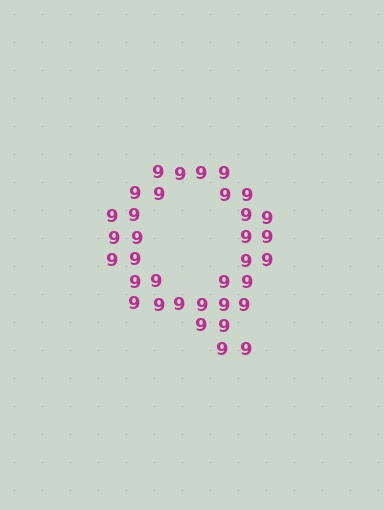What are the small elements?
The small elements are digit 9's.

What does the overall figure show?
The overall figure shows the letter Q.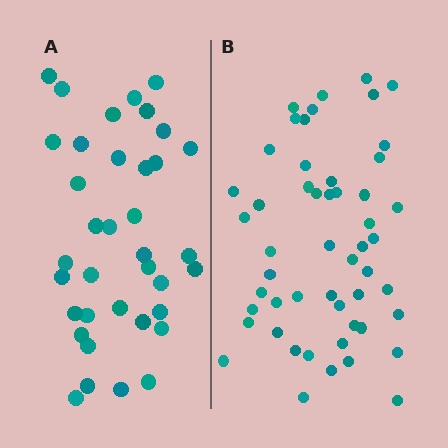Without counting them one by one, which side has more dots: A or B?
Region B (the right region) has more dots.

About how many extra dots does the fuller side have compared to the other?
Region B has approximately 15 more dots than region A.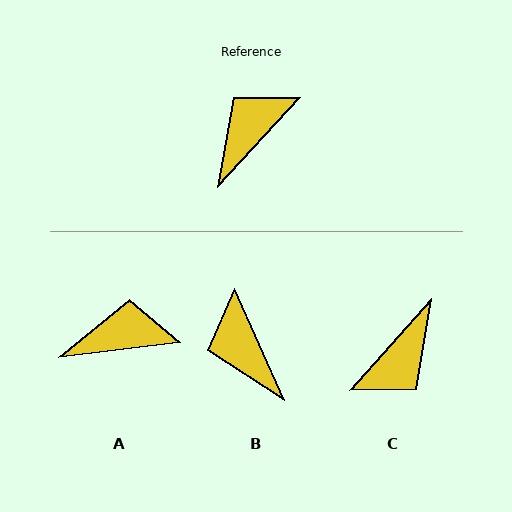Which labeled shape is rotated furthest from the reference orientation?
C, about 179 degrees away.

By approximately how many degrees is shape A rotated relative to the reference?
Approximately 41 degrees clockwise.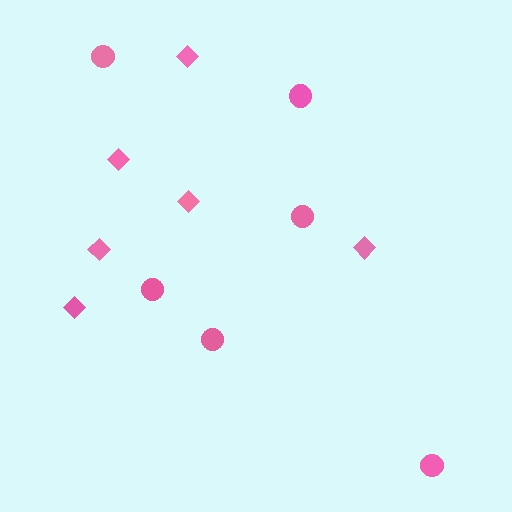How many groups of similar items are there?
There are 2 groups: one group of circles (6) and one group of diamonds (6).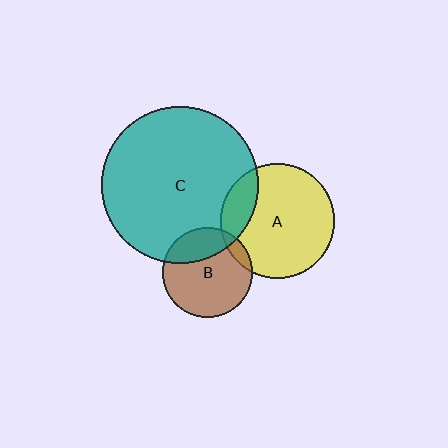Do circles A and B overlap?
Yes.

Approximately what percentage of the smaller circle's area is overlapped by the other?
Approximately 10%.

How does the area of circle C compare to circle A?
Approximately 1.9 times.